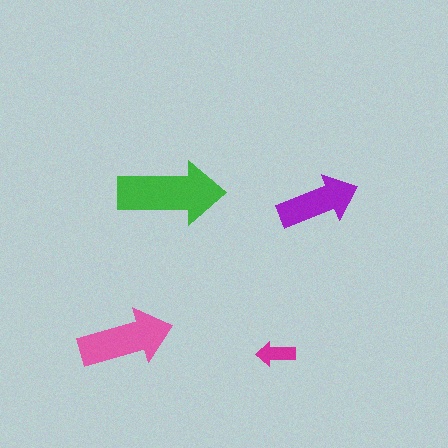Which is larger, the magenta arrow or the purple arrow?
The purple one.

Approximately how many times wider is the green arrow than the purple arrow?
About 1.5 times wider.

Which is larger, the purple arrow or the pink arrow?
The pink one.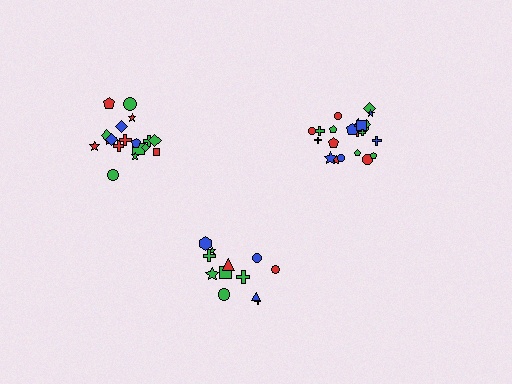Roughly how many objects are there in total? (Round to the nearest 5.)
Roughly 50 objects in total.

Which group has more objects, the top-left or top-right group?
The top-right group.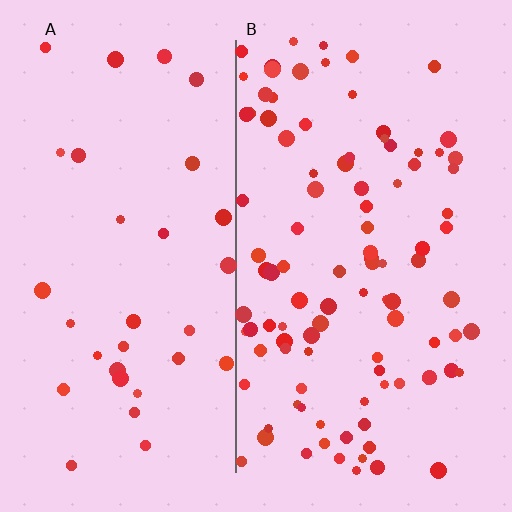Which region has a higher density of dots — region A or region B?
B (the right).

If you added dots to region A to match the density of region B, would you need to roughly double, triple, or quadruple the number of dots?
Approximately triple.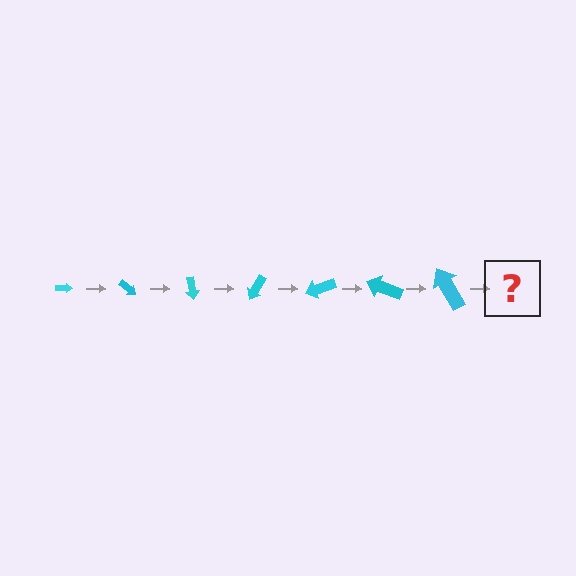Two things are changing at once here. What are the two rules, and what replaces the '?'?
The two rules are that the arrow grows larger each step and it rotates 40 degrees each step. The '?' should be an arrow, larger than the previous one and rotated 280 degrees from the start.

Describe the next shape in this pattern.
It should be an arrow, larger than the previous one and rotated 280 degrees from the start.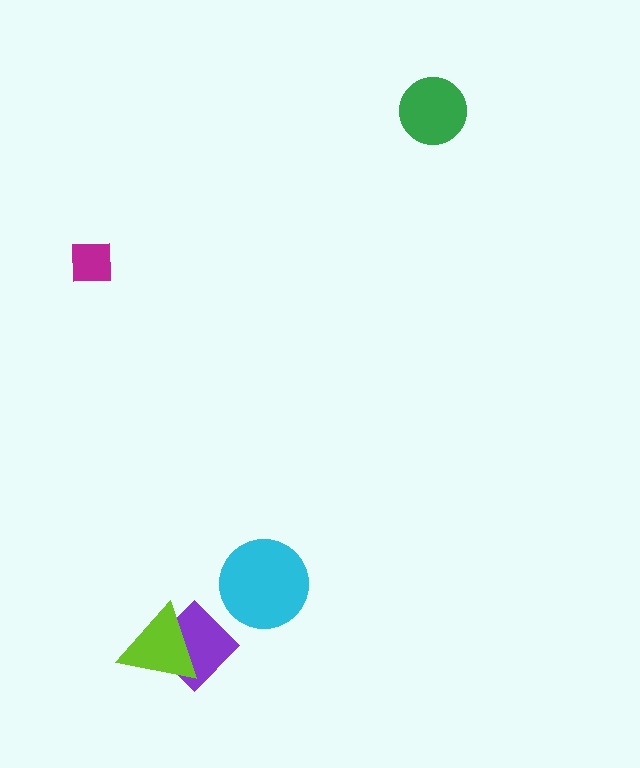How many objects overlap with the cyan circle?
0 objects overlap with the cyan circle.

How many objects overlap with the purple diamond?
1 object overlaps with the purple diamond.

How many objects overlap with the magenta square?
0 objects overlap with the magenta square.